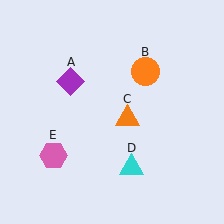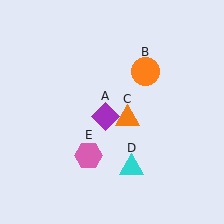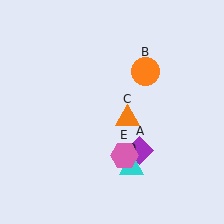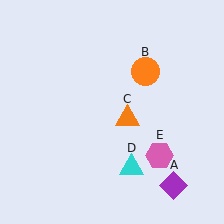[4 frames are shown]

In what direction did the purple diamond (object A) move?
The purple diamond (object A) moved down and to the right.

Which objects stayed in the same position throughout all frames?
Orange circle (object B) and orange triangle (object C) and cyan triangle (object D) remained stationary.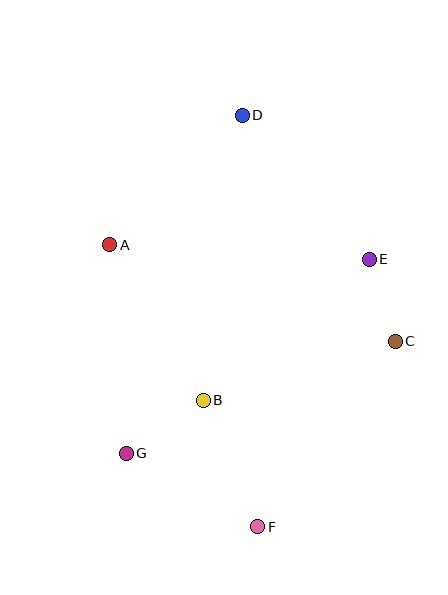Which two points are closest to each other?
Points C and E are closest to each other.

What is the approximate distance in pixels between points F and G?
The distance between F and G is approximately 151 pixels.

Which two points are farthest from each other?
Points D and F are farthest from each other.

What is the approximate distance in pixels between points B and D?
The distance between B and D is approximately 288 pixels.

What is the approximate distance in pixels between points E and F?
The distance between E and F is approximately 290 pixels.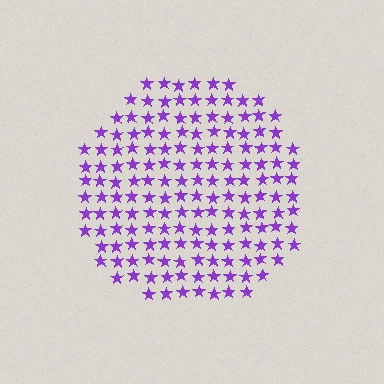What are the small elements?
The small elements are stars.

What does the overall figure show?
The overall figure shows a circle.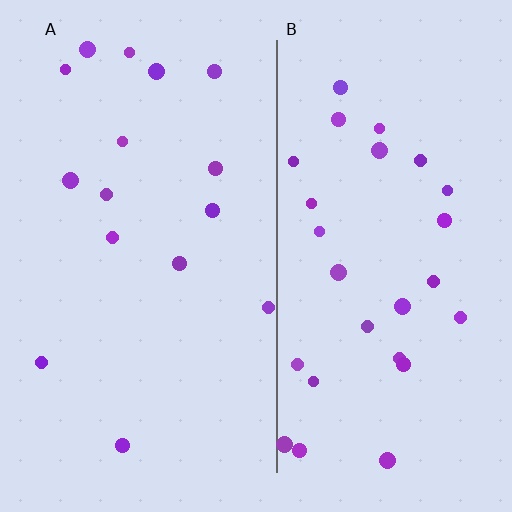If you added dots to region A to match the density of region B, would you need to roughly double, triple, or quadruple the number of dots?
Approximately double.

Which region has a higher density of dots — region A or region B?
B (the right).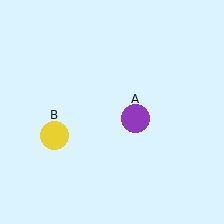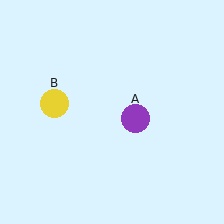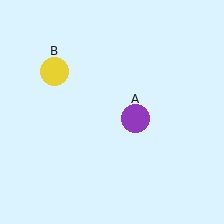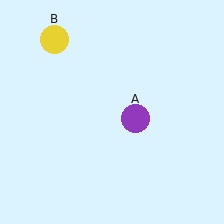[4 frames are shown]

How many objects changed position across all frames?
1 object changed position: yellow circle (object B).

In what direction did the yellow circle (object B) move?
The yellow circle (object B) moved up.